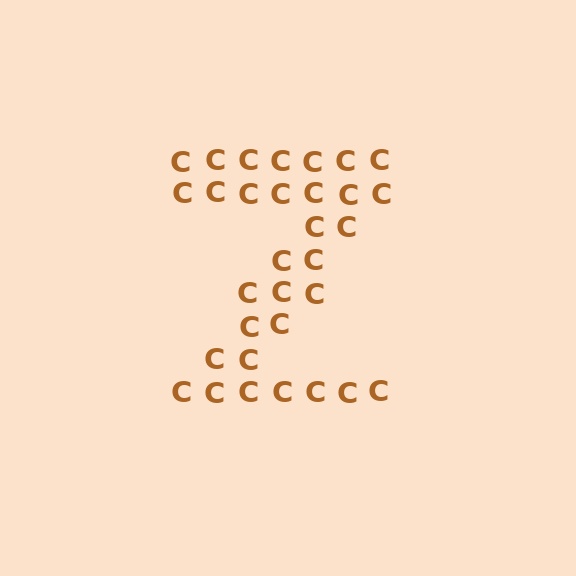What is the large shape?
The large shape is the letter Z.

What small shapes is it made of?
It is made of small letter C's.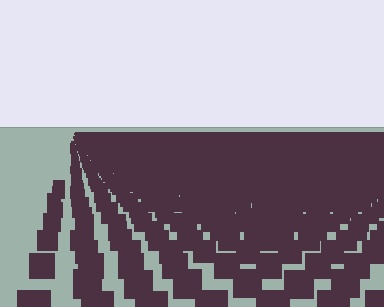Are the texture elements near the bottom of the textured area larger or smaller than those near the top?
Larger. Near the bottom, elements are closer to the viewer and appear at a bigger on-screen size.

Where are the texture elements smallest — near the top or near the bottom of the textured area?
Near the top.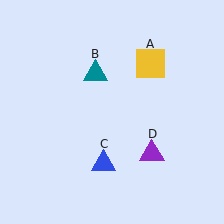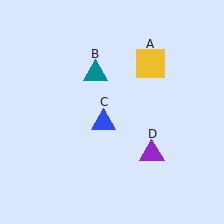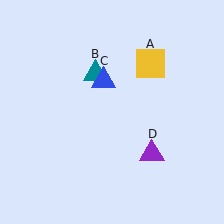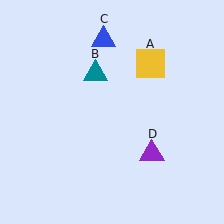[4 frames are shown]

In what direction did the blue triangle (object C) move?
The blue triangle (object C) moved up.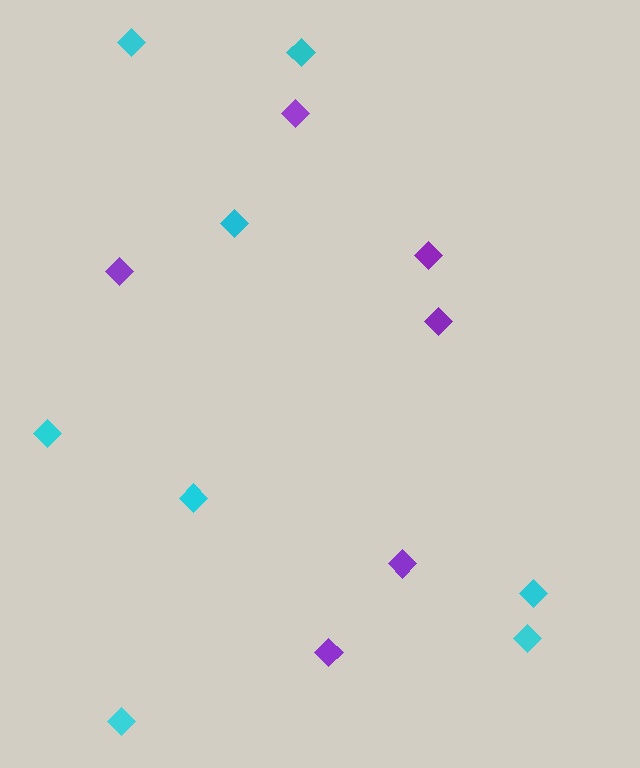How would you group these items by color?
There are 2 groups: one group of purple diamonds (6) and one group of cyan diamonds (8).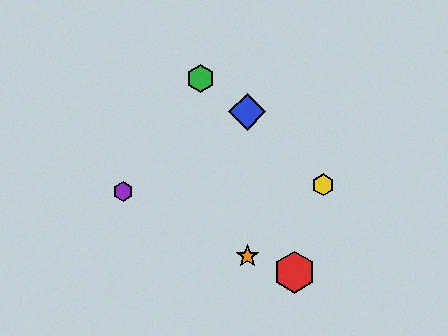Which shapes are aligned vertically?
The blue diamond, the orange star are aligned vertically.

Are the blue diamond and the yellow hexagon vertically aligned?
No, the blue diamond is at x≈247 and the yellow hexagon is at x≈323.